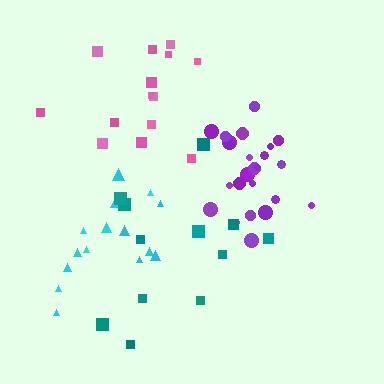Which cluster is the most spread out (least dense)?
Teal.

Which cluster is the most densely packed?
Purple.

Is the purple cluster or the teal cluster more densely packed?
Purple.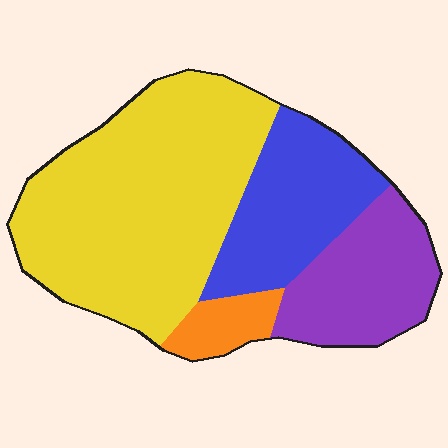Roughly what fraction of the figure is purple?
Purple takes up about one fifth (1/5) of the figure.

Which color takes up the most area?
Yellow, at roughly 50%.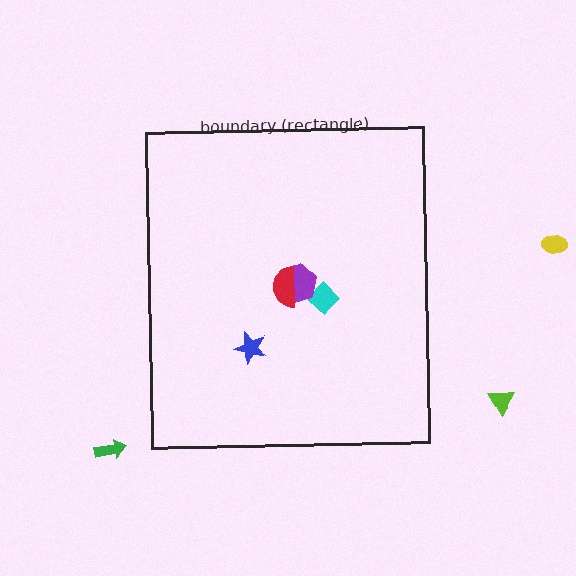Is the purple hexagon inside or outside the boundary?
Inside.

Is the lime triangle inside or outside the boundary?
Outside.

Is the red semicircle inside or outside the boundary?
Inside.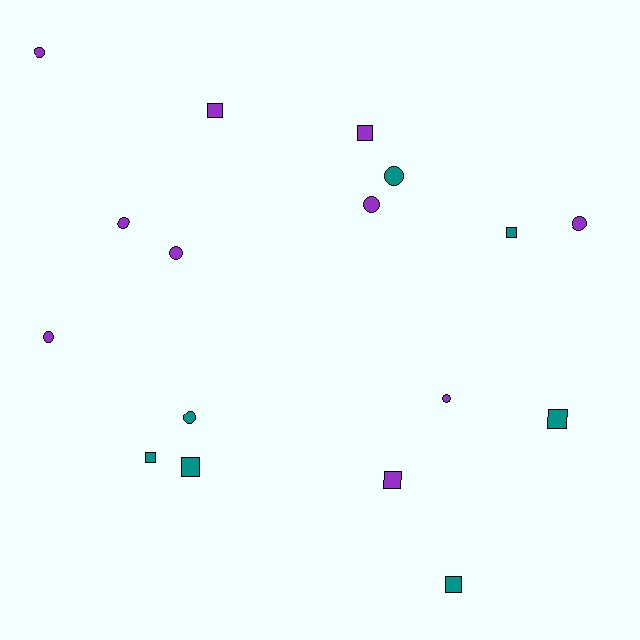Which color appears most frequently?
Purple, with 10 objects.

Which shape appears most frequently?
Circle, with 9 objects.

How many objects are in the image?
There are 17 objects.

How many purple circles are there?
There are 7 purple circles.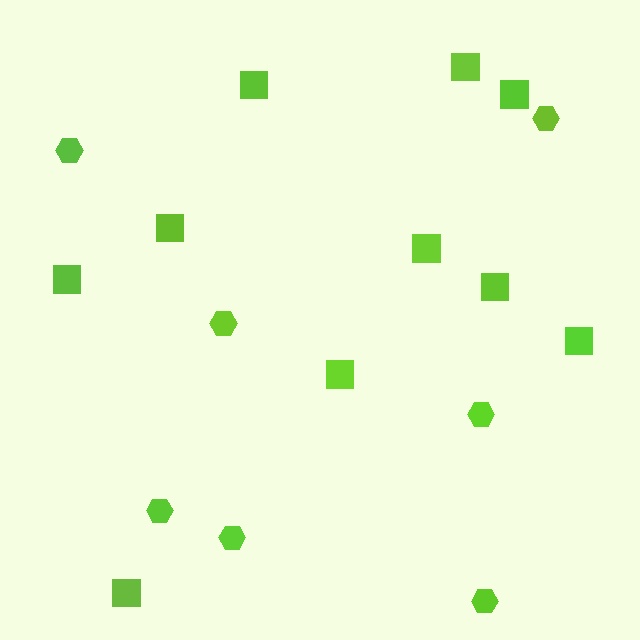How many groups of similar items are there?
There are 2 groups: one group of squares (10) and one group of hexagons (7).